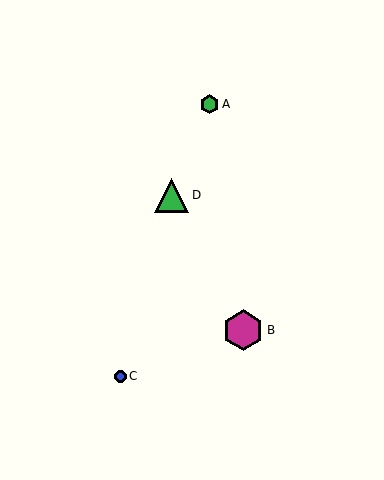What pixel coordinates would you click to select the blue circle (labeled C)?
Click at (120, 376) to select the blue circle C.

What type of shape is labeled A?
Shape A is a green hexagon.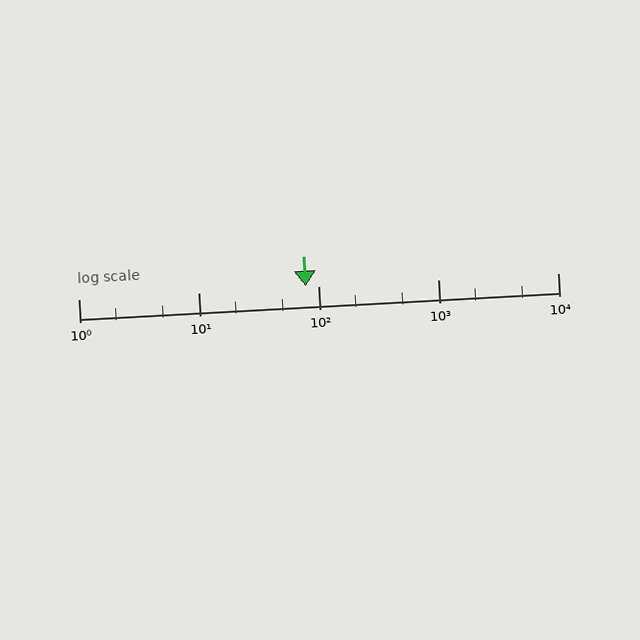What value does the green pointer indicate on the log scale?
The pointer indicates approximately 79.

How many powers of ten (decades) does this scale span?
The scale spans 4 decades, from 1 to 10000.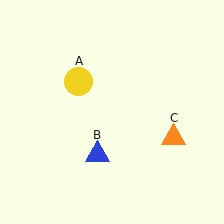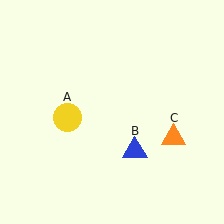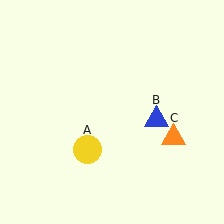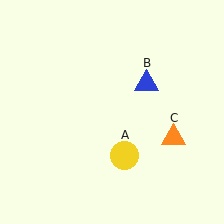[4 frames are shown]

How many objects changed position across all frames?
2 objects changed position: yellow circle (object A), blue triangle (object B).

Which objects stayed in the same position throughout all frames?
Orange triangle (object C) remained stationary.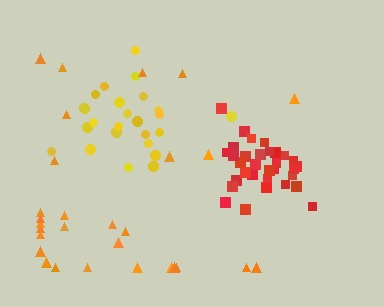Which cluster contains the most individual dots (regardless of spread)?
Red (34).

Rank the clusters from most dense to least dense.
red, yellow, orange.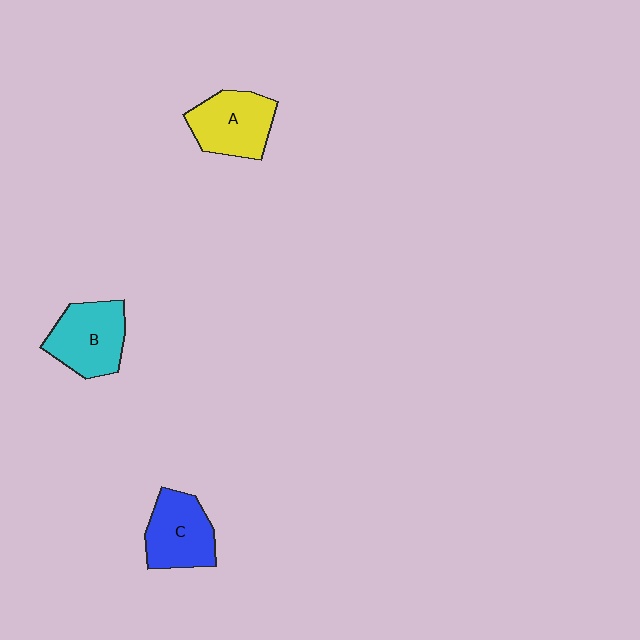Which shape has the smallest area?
Shape C (blue).